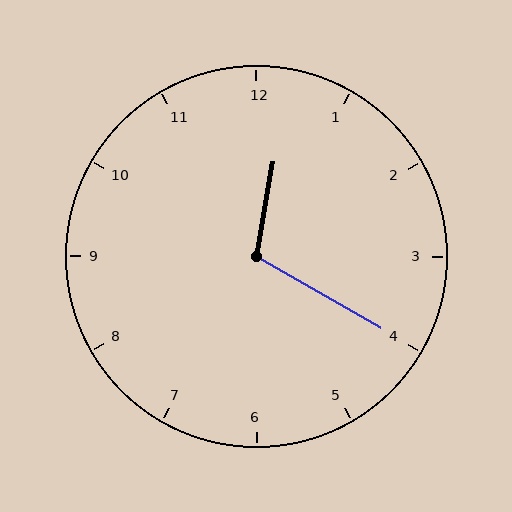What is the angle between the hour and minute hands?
Approximately 110 degrees.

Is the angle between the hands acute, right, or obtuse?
It is obtuse.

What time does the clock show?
12:20.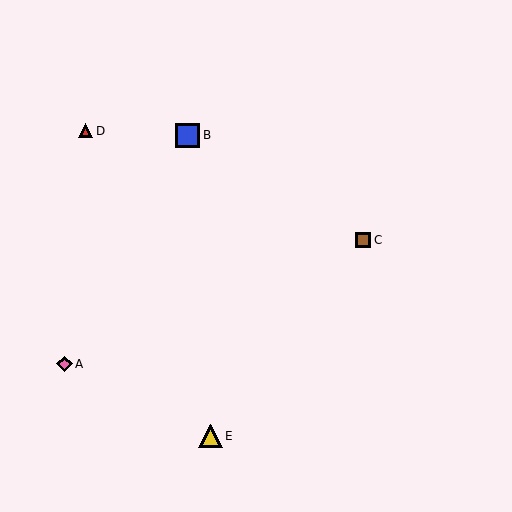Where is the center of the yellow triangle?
The center of the yellow triangle is at (210, 436).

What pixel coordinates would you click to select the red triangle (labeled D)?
Click at (85, 131) to select the red triangle D.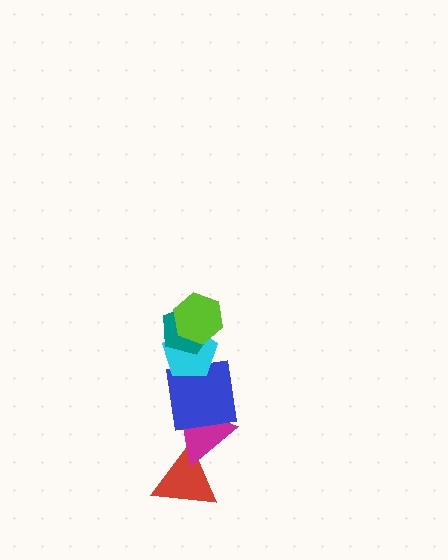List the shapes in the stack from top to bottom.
From top to bottom: the lime hexagon, the teal pentagon, the cyan pentagon, the blue square, the magenta triangle, the red triangle.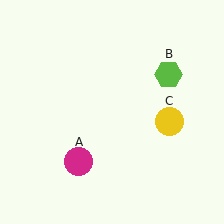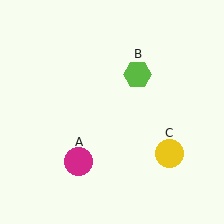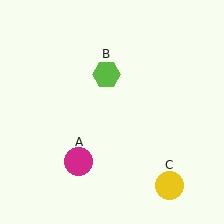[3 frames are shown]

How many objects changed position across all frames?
2 objects changed position: lime hexagon (object B), yellow circle (object C).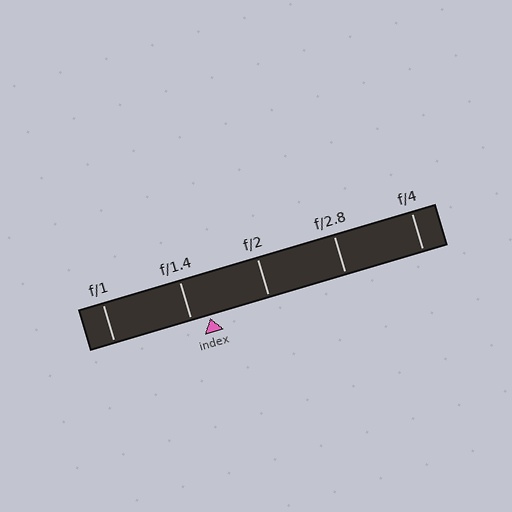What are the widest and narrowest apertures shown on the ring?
The widest aperture shown is f/1 and the narrowest is f/4.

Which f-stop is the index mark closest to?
The index mark is closest to f/1.4.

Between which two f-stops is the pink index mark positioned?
The index mark is between f/1.4 and f/2.